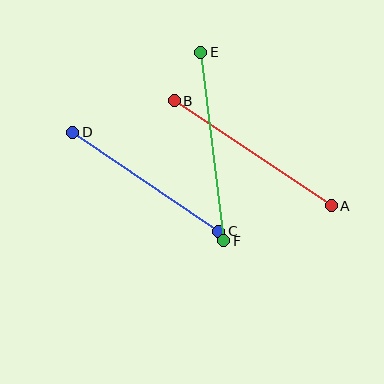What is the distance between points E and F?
The distance is approximately 190 pixels.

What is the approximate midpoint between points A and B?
The midpoint is at approximately (253, 153) pixels.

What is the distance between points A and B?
The distance is approximately 189 pixels.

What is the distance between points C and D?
The distance is approximately 177 pixels.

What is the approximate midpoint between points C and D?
The midpoint is at approximately (146, 182) pixels.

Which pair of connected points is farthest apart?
Points E and F are farthest apart.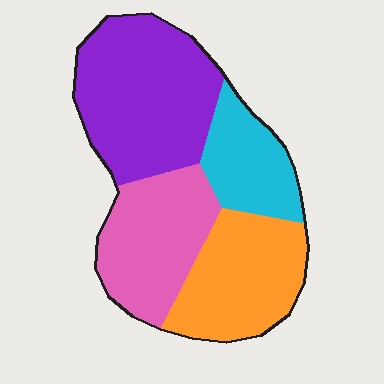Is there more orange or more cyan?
Orange.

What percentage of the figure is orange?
Orange takes up about one quarter (1/4) of the figure.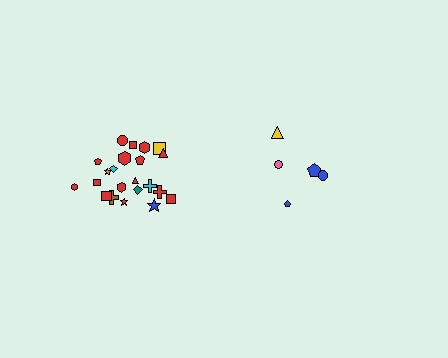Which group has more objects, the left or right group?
The left group.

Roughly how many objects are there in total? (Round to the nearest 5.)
Roughly 25 objects in total.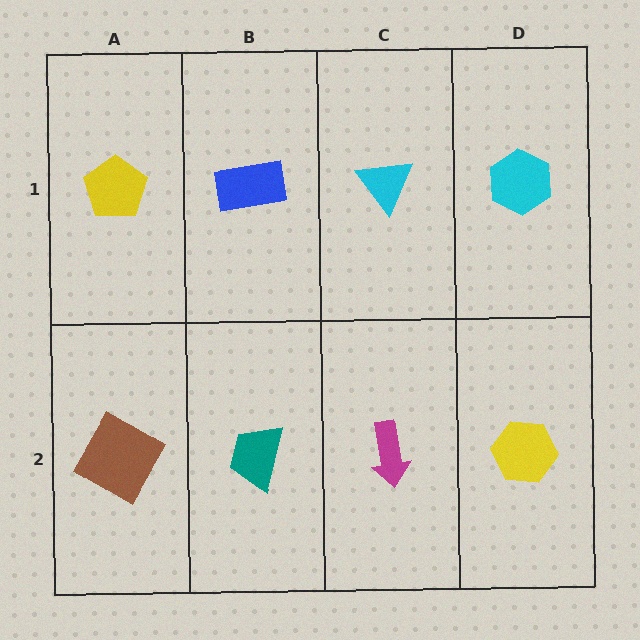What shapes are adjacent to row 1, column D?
A yellow hexagon (row 2, column D), a cyan triangle (row 1, column C).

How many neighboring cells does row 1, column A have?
2.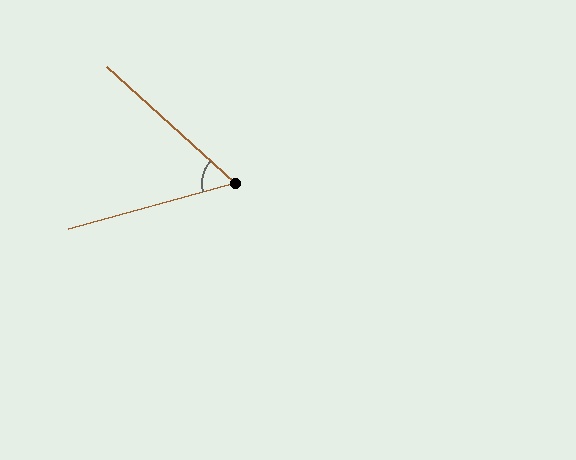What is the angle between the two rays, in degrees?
Approximately 57 degrees.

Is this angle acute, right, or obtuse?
It is acute.